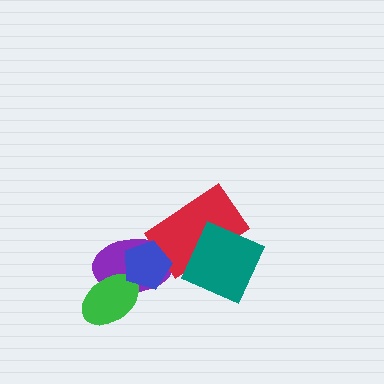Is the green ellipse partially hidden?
Yes, it is partially covered by another shape.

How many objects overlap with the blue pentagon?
3 objects overlap with the blue pentagon.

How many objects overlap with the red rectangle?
3 objects overlap with the red rectangle.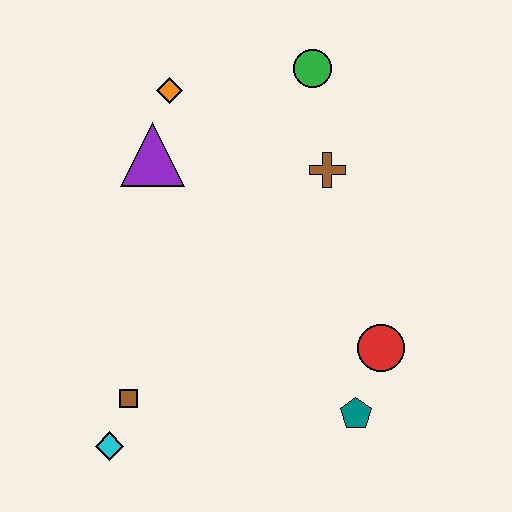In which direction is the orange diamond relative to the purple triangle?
The orange diamond is above the purple triangle.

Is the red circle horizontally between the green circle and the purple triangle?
No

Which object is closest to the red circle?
The teal pentagon is closest to the red circle.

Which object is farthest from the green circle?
The cyan diamond is farthest from the green circle.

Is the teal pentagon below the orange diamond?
Yes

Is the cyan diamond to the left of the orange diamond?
Yes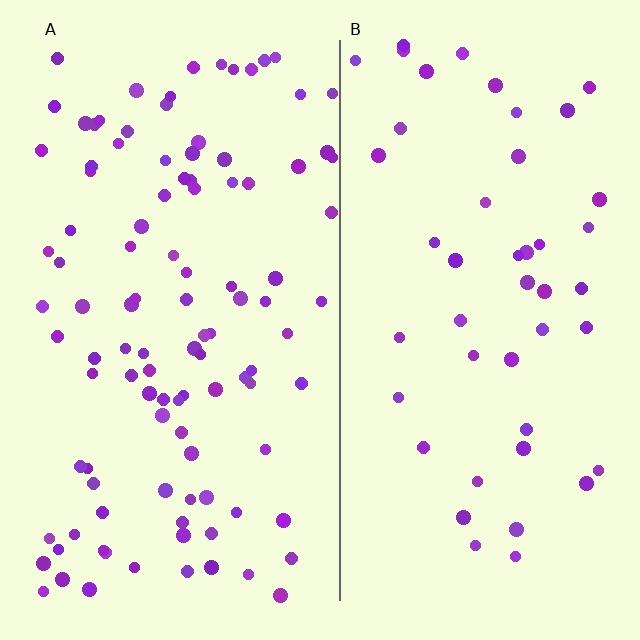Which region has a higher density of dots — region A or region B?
A (the left).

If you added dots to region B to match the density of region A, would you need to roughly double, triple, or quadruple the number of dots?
Approximately double.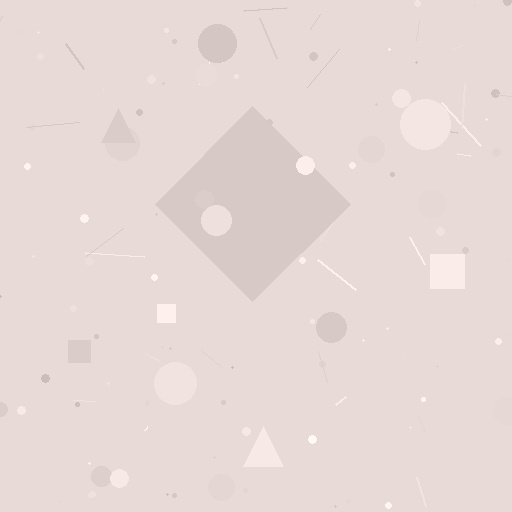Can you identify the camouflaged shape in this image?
The camouflaged shape is a diamond.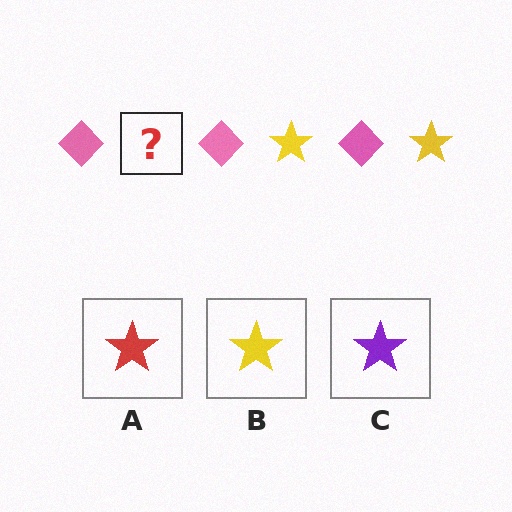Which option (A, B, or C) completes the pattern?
B.